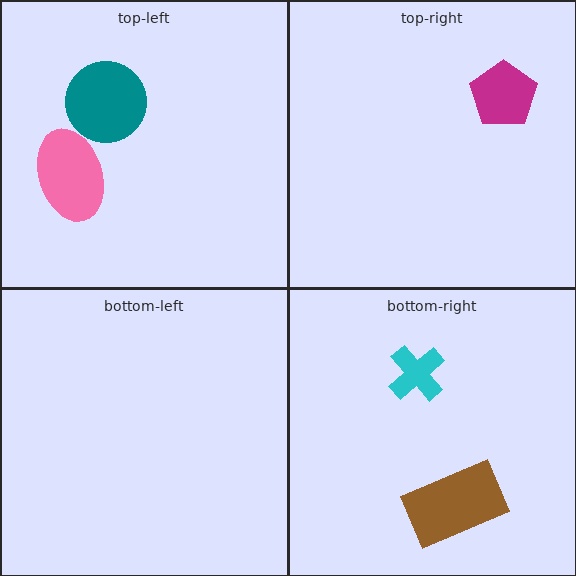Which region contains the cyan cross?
The bottom-right region.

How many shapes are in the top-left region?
2.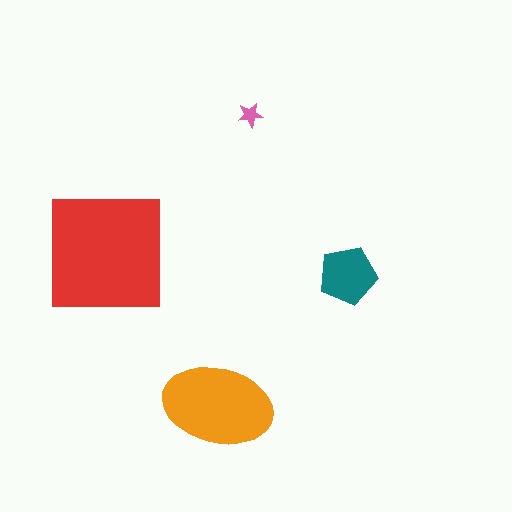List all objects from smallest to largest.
The pink star, the teal pentagon, the orange ellipse, the red square.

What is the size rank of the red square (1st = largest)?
1st.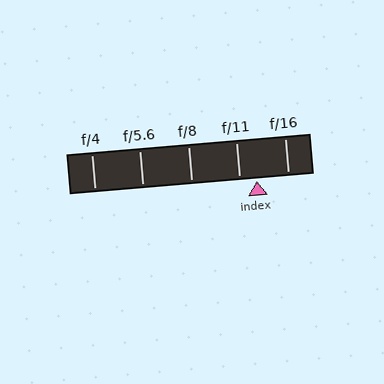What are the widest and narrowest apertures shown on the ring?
The widest aperture shown is f/4 and the narrowest is f/16.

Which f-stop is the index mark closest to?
The index mark is closest to f/11.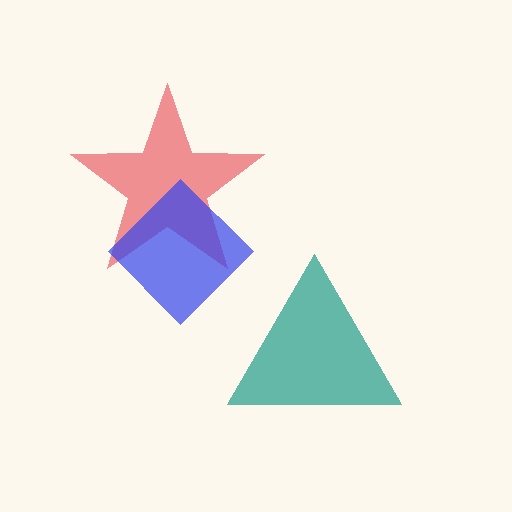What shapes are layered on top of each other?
The layered shapes are: a red star, a blue diamond, a teal triangle.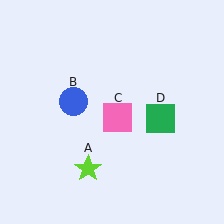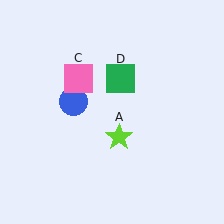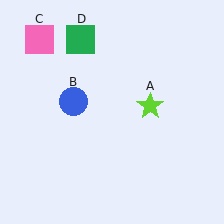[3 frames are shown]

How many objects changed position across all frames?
3 objects changed position: lime star (object A), pink square (object C), green square (object D).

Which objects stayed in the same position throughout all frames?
Blue circle (object B) remained stationary.